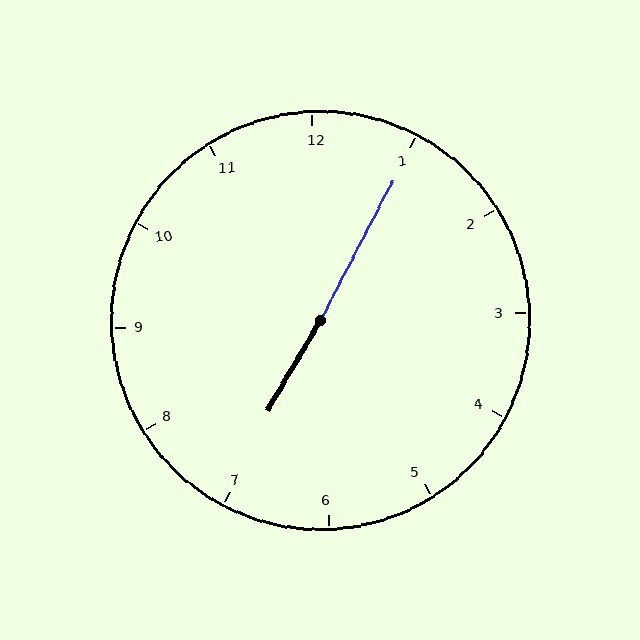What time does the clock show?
7:05.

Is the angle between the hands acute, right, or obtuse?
It is obtuse.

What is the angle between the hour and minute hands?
Approximately 178 degrees.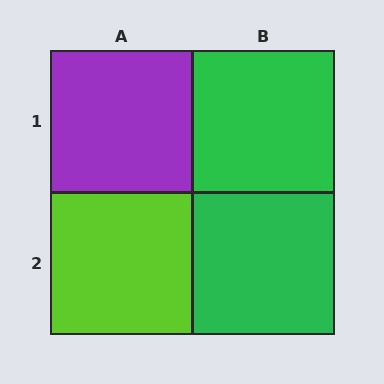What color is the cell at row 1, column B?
Green.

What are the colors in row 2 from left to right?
Lime, green.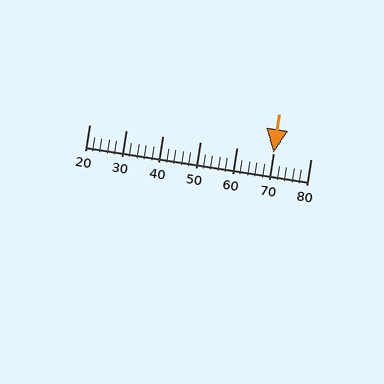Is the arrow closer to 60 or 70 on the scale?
The arrow is closer to 70.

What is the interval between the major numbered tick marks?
The major tick marks are spaced 10 units apart.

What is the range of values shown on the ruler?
The ruler shows values from 20 to 80.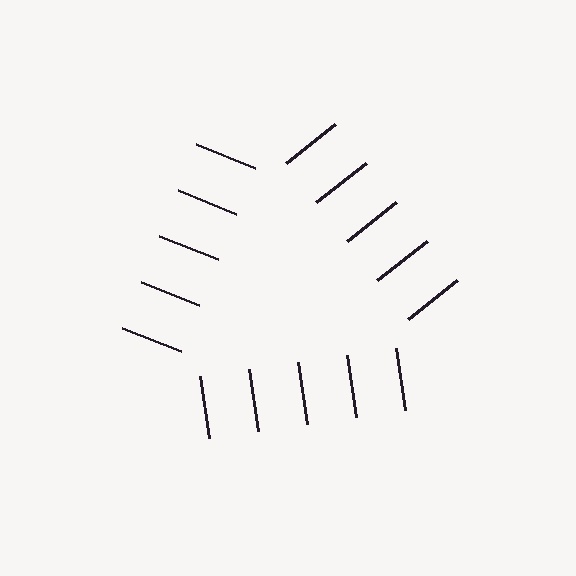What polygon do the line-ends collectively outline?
An illusory triangle — the line segments terminate on its edges but no continuous stroke is drawn.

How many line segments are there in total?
15 — 5 along each of the 3 edges.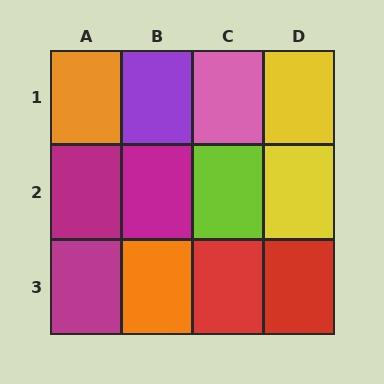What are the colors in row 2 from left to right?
Magenta, magenta, lime, yellow.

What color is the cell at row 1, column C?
Pink.